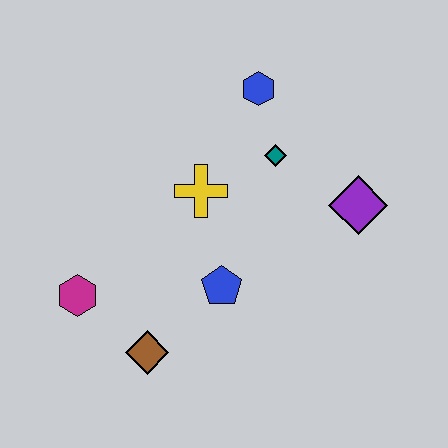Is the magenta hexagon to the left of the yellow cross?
Yes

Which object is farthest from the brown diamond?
The blue hexagon is farthest from the brown diamond.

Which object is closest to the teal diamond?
The blue hexagon is closest to the teal diamond.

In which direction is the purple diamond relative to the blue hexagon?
The purple diamond is below the blue hexagon.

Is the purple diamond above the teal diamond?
No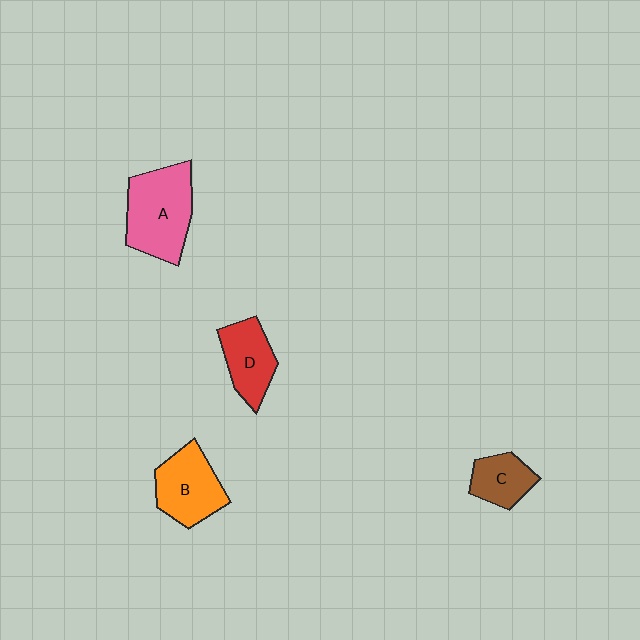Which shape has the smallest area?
Shape C (brown).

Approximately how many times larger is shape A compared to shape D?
Approximately 1.6 times.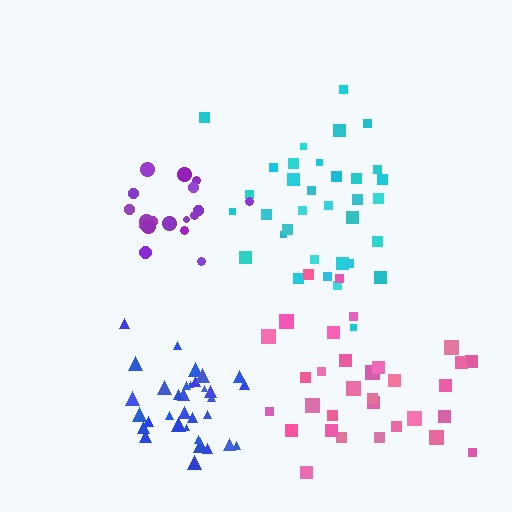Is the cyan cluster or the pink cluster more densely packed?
Cyan.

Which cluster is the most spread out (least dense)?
Pink.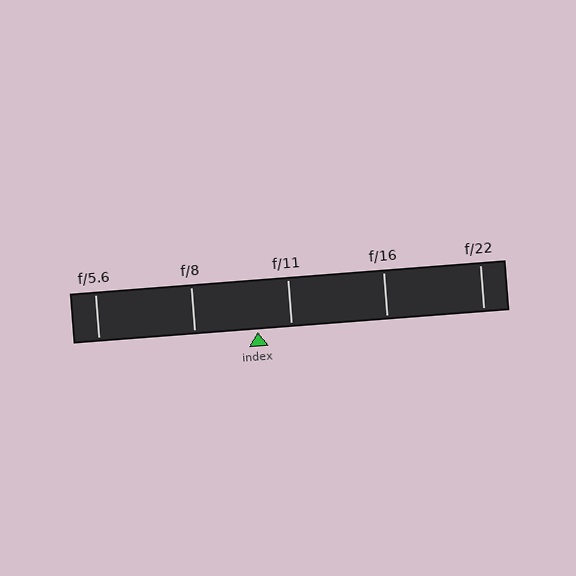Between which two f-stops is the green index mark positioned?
The index mark is between f/8 and f/11.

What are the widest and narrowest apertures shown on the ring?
The widest aperture shown is f/5.6 and the narrowest is f/22.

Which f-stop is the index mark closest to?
The index mark is closest to f/11.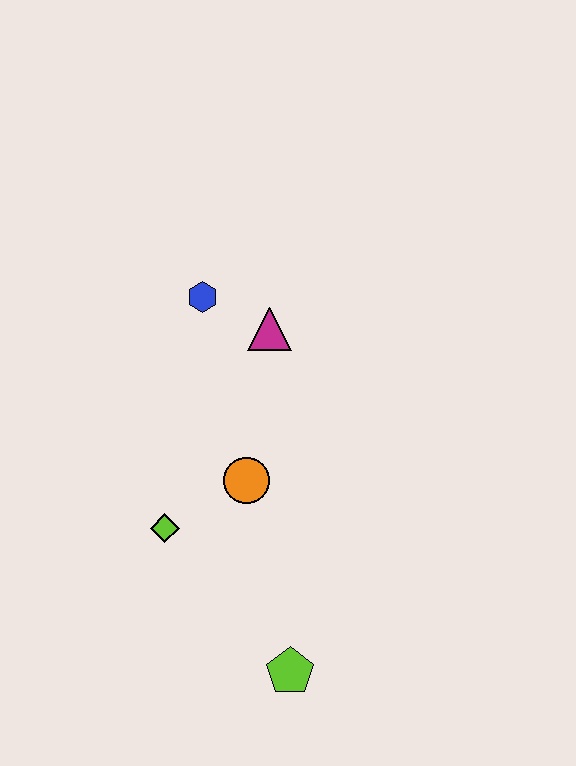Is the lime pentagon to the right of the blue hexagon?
Yes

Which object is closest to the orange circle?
The lime diamond is closest to the orange circle.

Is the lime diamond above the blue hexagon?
No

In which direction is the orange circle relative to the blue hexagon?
The orange circle is below the blue hexagon.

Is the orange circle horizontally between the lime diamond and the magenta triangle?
Yes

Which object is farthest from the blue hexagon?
The lime pentagon is farthest from the blue hexagon.